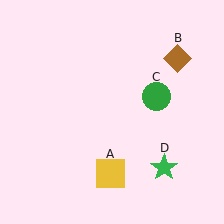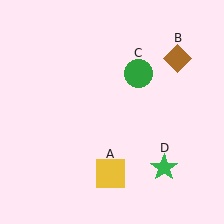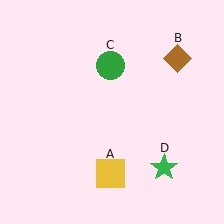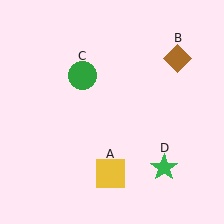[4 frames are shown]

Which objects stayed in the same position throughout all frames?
Yellow square (object A) and brown diamond (object B) and green star (object D) remained stationary.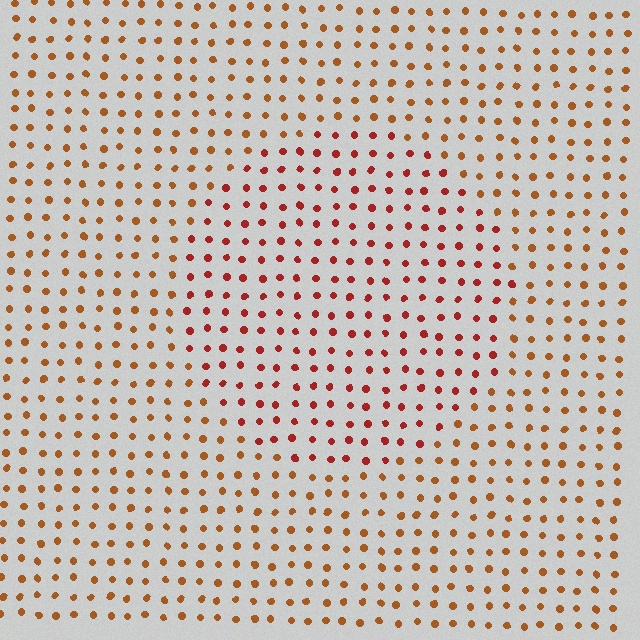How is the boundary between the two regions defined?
The boundary is defined purely by a slight shift in hue (about 27 degrees). Spacing, size, and orientation are identical on both sides.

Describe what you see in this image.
The image is filled with small brown elements in a uniform arrangement. A circle-shaped region is visible where the elements are tinted to a slightly different hue, forming a subtle color boundary.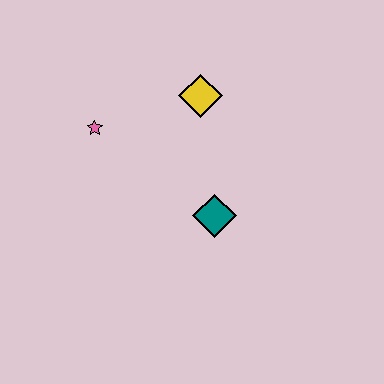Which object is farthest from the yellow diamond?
The teal diamond is farthest from the yellow diamond.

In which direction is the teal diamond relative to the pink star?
The teal diamond is to the right of the pink star.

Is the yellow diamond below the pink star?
No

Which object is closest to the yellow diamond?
The pink star is closest to the yellow diamond.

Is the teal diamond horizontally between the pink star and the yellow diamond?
No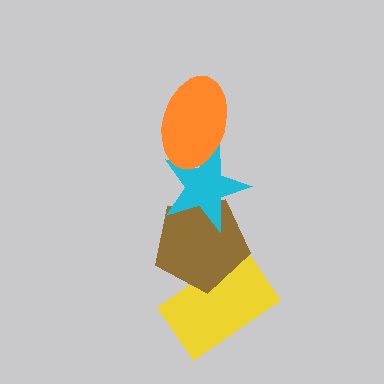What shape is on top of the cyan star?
The orange ellipse is on top of the cyan star.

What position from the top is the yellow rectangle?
The yellow rectangle is 4th from the top.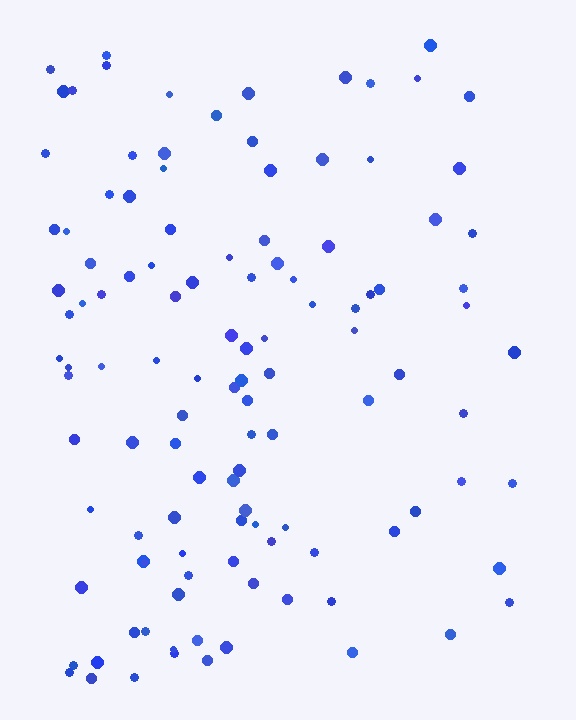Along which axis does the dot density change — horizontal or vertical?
Horizontal.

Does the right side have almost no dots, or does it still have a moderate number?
Still a moderate number, just noticeably fewer than the left.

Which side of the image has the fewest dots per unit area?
The right.